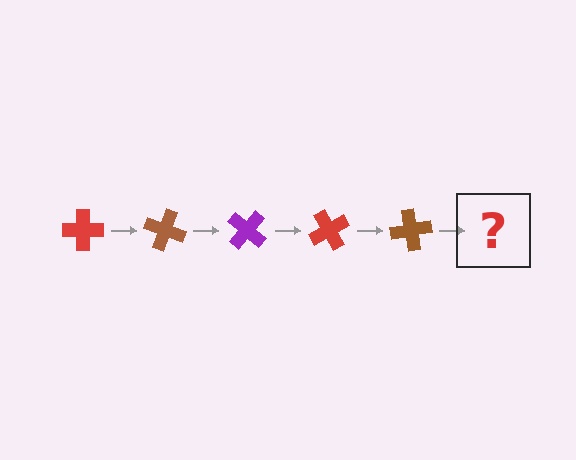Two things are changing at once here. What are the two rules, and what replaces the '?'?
The two rules are that it rotates 20 degrees each step and the color cycles through red, brown, and purple. The '?' should be a purple cross, rotated 100 degrees from the start.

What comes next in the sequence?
The next element should be a purple cross, rotated 100 degrees from the start.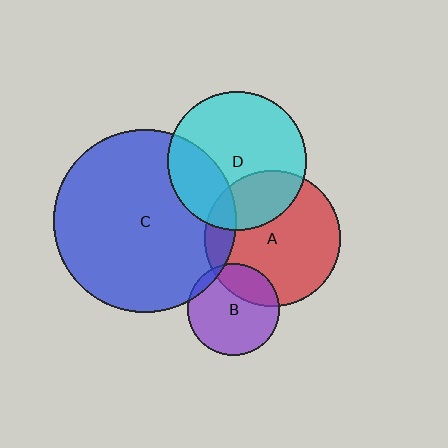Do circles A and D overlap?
Yes.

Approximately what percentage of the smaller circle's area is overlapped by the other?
Approximately 25%.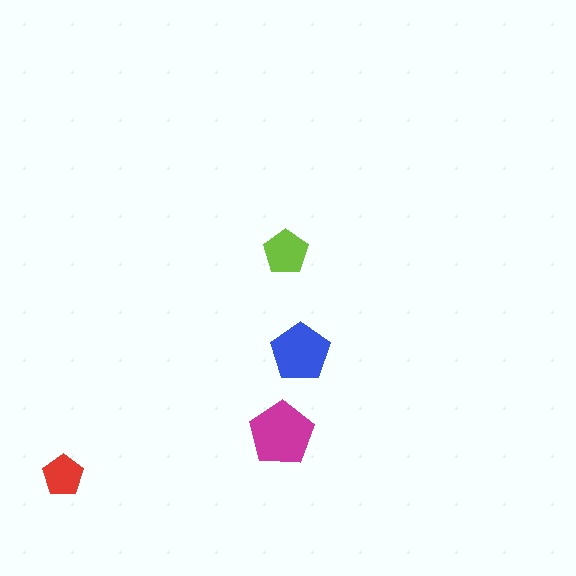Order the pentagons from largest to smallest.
the magenta one, the blue one, the lime one, the red one.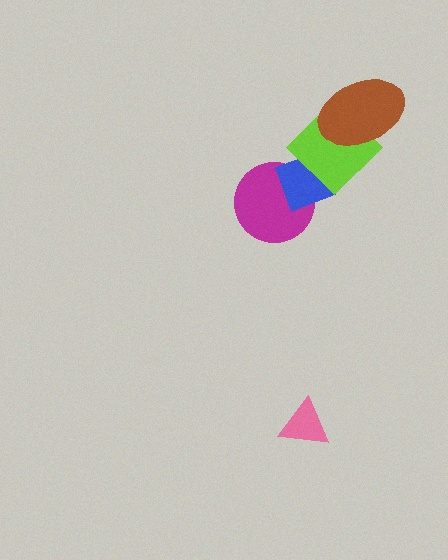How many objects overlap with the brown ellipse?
1 object overlaps with the brown ellipse.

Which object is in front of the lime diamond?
The brown ellipse is in front of the lime diamond.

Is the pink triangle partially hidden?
No, no other shape covers it.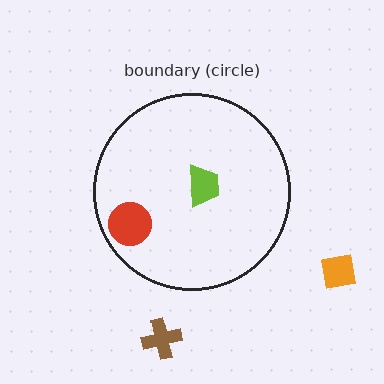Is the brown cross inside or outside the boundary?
Outside.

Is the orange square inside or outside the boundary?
Outside.